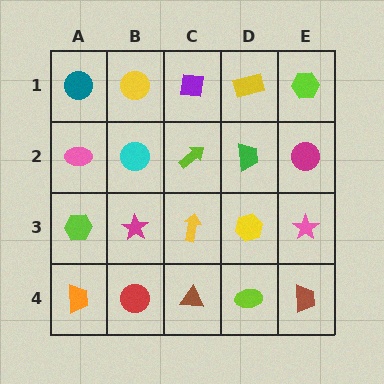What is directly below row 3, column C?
A brown triangle.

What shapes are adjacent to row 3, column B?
A cyan circle (row 2, column B), a red circle (row 4, column B), a lime hexagon (row 3, column A), a yellow arrow (row 3, column C).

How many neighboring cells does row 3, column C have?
4.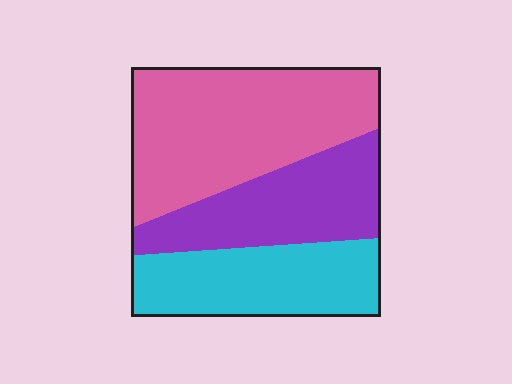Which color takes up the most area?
Pink, at roughly 45%.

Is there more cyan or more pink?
Pink.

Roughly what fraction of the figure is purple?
Purple takes up about one quarter (1/4) of the figure.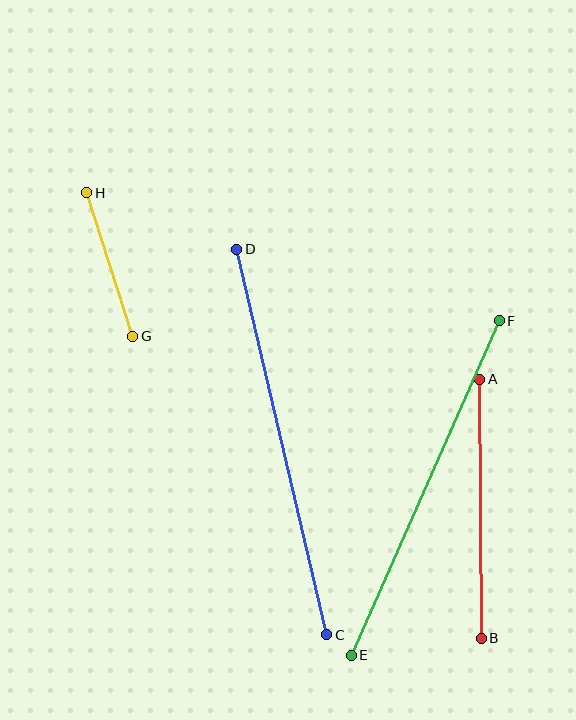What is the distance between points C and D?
The distance is approximately 396 pixels.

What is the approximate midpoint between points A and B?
The midpoint is at approximately (480, 509) pixels.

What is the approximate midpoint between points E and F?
The midpoint is at approximately (425, 488) pixels.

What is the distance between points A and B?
The distance is approximately 259 pixels.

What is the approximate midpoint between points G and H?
The midpoint is at approximately (110, 265) pixels.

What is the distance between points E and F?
The distance is approximately 366 pixels.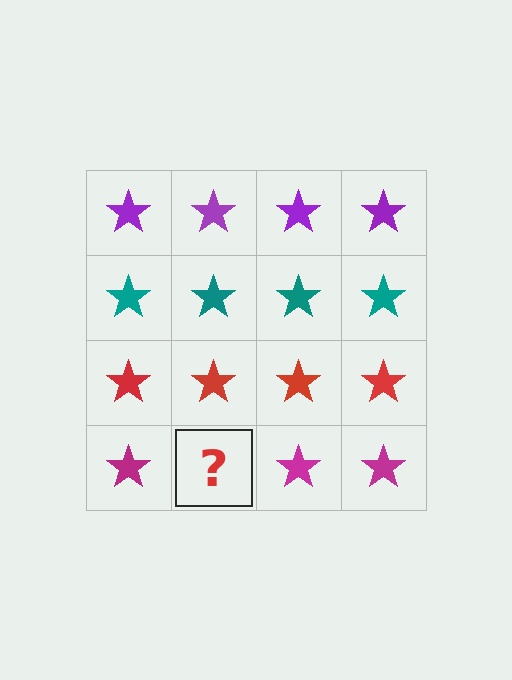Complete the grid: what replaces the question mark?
The question mark should be replaced with a magenta star.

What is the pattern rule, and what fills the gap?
The rule is that each row has a consistent color. The gap should be filled with a magenta star.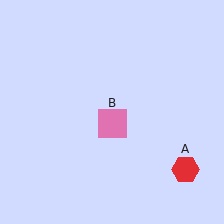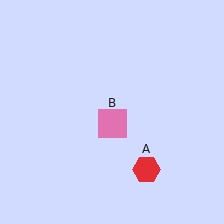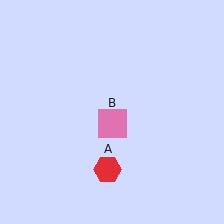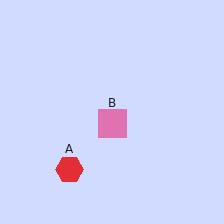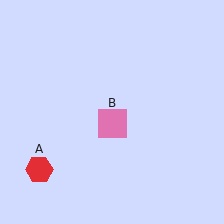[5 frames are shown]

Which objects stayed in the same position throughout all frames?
Pink square (object B) remained stationary.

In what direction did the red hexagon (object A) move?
The red hexagon (object A) moved left.